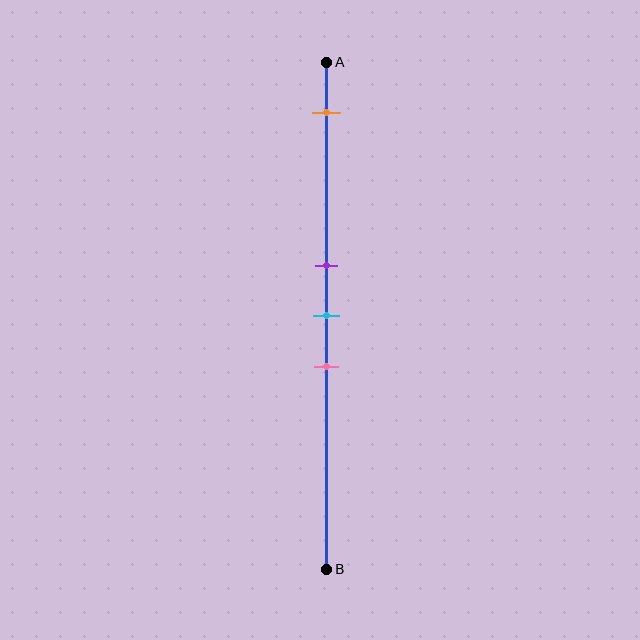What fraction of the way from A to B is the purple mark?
The purple mark is approximately 40% (0.4) of the way from A to B.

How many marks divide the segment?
There are 4 marks dividing the segment.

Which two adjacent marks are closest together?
The purple and cyan marks are the closest adjacent pair.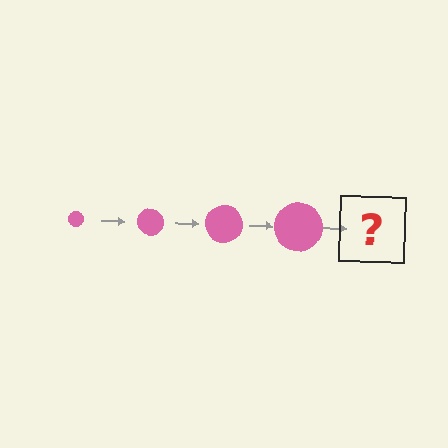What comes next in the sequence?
The next element should be a pink circle, larger than the previous one.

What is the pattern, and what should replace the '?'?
The pattern is that the circle gets progressively larger each step. The '?' should be a pink circle, larger than the previous one.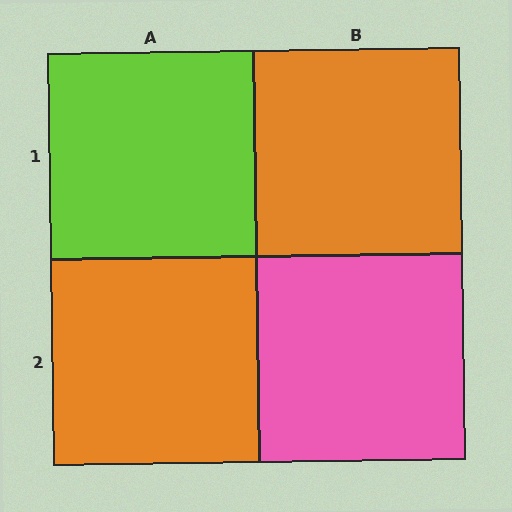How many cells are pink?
1 cell is pink.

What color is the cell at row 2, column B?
Pink.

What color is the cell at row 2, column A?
Orange.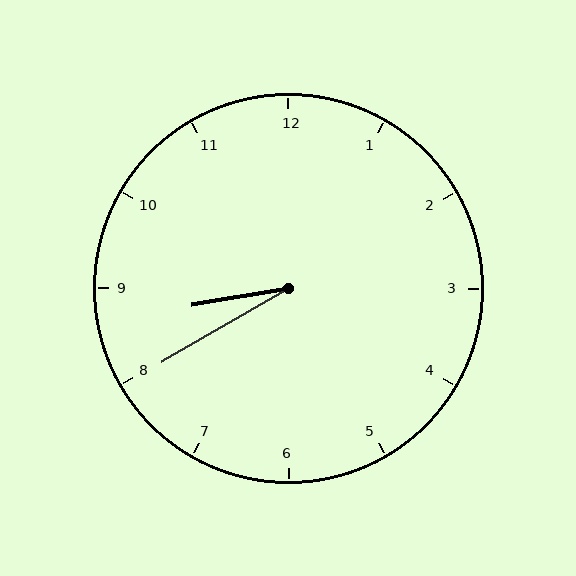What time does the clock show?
8:40.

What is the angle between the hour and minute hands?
Approximately 20 degrees.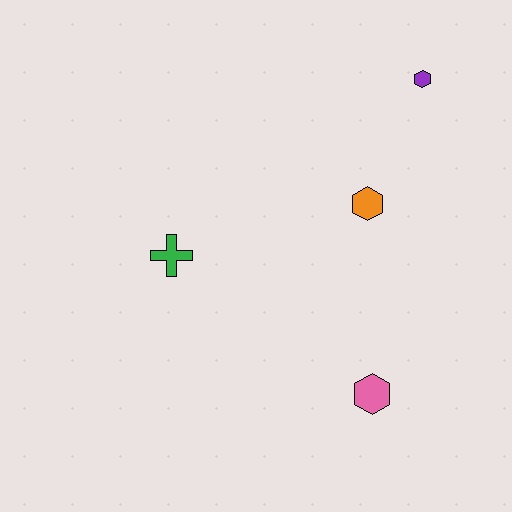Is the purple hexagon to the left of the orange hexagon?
No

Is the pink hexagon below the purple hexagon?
Yes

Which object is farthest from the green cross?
The purple hexagon is farthest from the green cross.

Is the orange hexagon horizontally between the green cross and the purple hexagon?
Yes